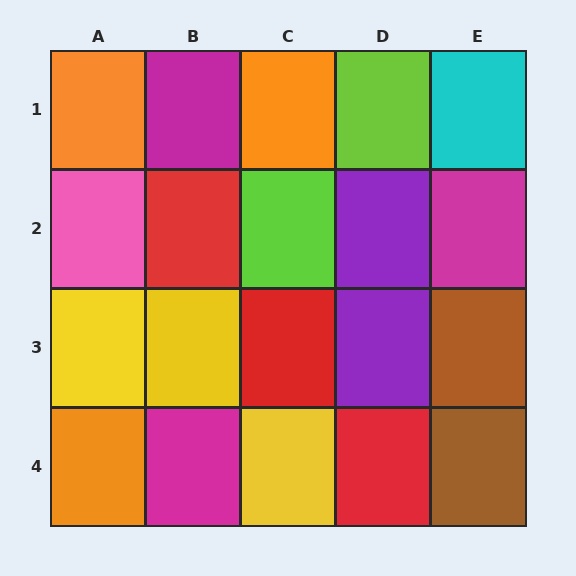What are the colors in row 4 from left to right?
Orange, magenta, yellow, red, brown.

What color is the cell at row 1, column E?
Cyan.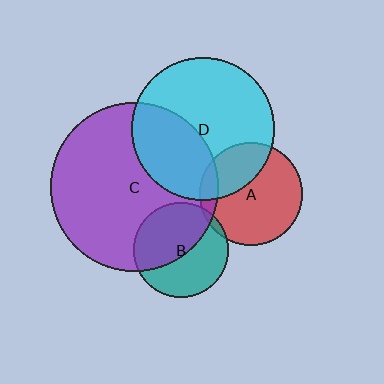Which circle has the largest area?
Circle C (purple).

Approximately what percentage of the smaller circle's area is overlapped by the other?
Approximately 5%.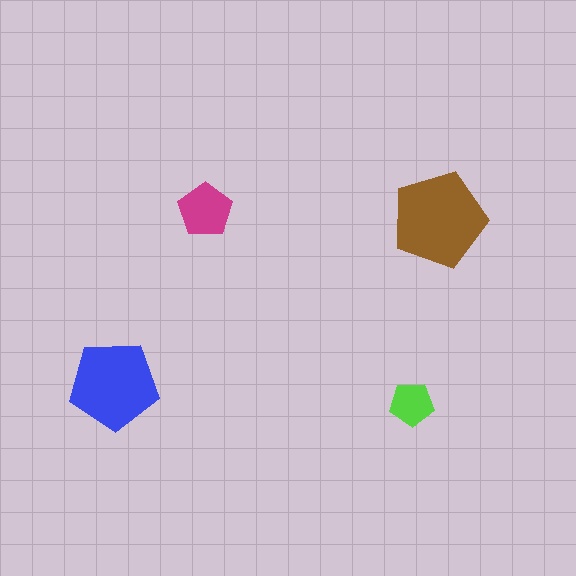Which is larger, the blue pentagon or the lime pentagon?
The blue one.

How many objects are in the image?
There are 4 objects in the image.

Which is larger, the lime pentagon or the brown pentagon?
The brown one.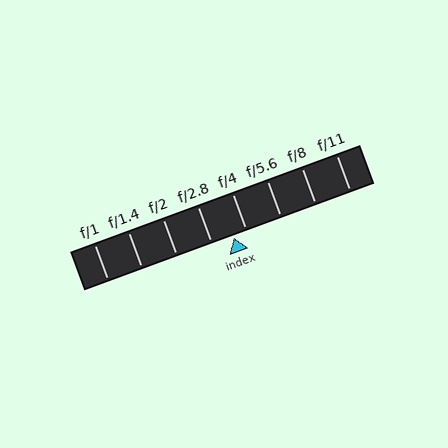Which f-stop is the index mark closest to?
The index mark is closest to f/4.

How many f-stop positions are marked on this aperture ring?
There are 8 f-stop positions marked.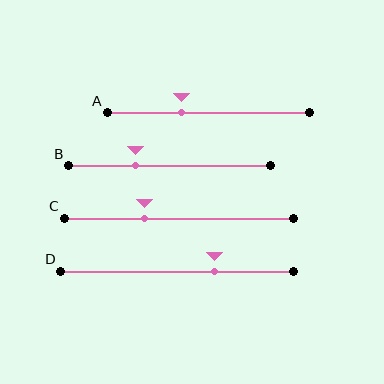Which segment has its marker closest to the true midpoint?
Segment A has its marker closest to the true midpoint.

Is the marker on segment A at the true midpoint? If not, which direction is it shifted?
No, the marker on segment A is shifted to the left by about 13% of the segment length.